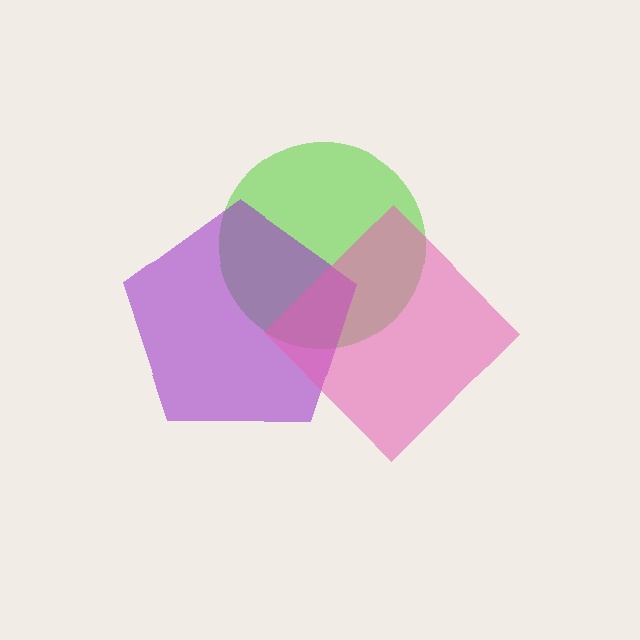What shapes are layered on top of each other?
The layered shapes are: a lime circle, a purple pentagon, a pink diamond.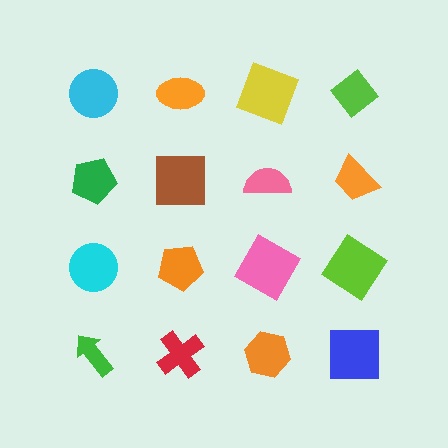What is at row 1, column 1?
A cyan circle.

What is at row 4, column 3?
An orange hexagon.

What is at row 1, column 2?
An orange ellipse.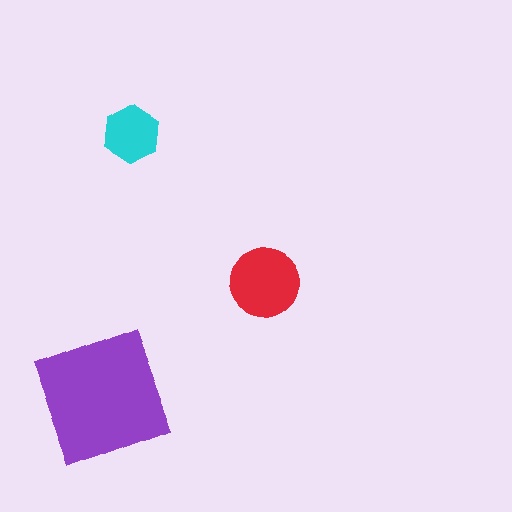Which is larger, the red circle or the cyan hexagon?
The red circle.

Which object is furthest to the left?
The purple square is leftmost.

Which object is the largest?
The purple square.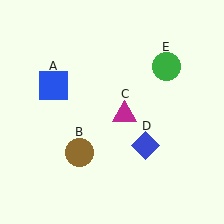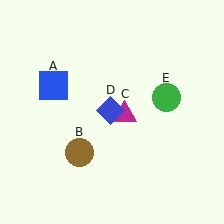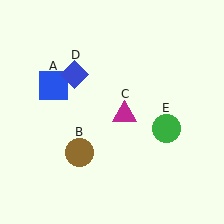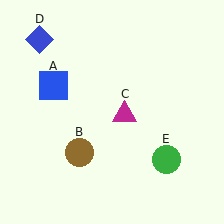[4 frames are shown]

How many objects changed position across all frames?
2 objects changed position: blue diamond (object D), green circle (object E).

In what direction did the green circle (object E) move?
The green circle (object E) moved down.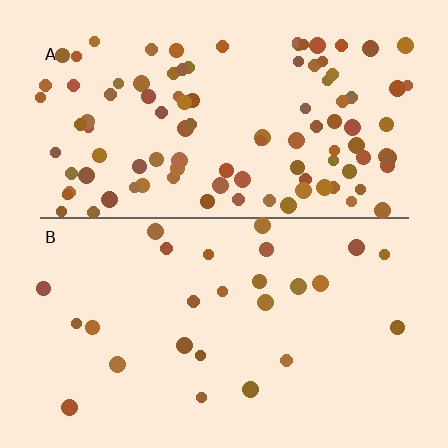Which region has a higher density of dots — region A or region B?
A (the top).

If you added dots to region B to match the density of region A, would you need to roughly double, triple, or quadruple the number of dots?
Approximately quadruple.